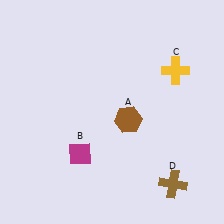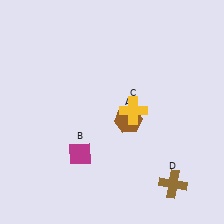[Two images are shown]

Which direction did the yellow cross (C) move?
The yellow cross (C) moved left.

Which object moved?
The yellow cross (C) moved left.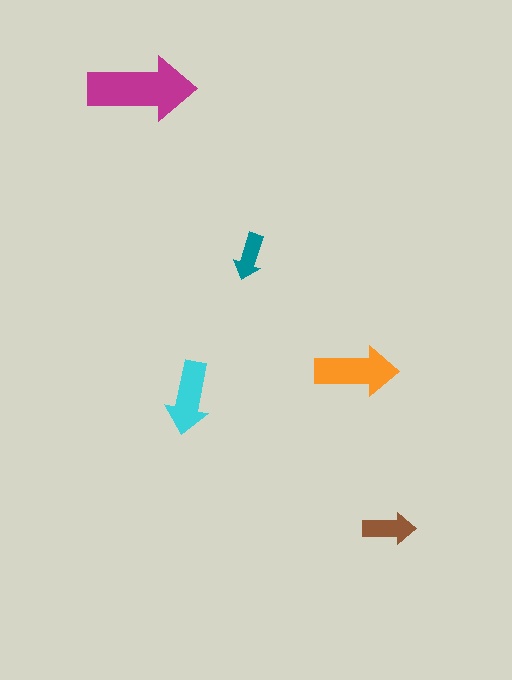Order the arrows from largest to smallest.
the magenta one, the orange one, the cyan one, the brown one, the teal one.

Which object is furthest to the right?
The brown arrow is rightmost.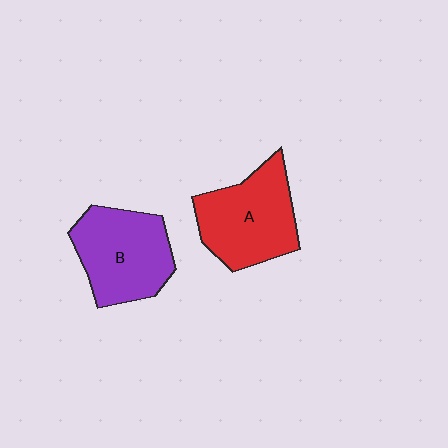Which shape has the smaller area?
Shape B (purple).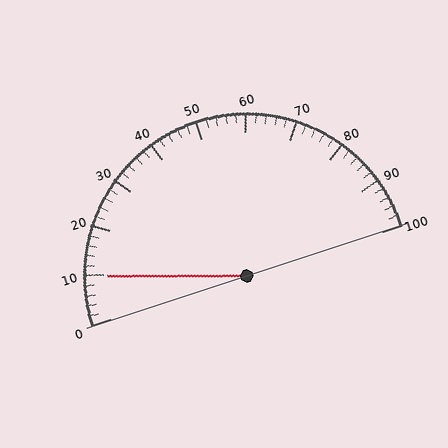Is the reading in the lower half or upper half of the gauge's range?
The reading is in the lower half of the range (0 to 100).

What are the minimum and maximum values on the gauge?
The gauge ranges from 0 to 100.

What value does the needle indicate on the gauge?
The needle indicates approximately 10.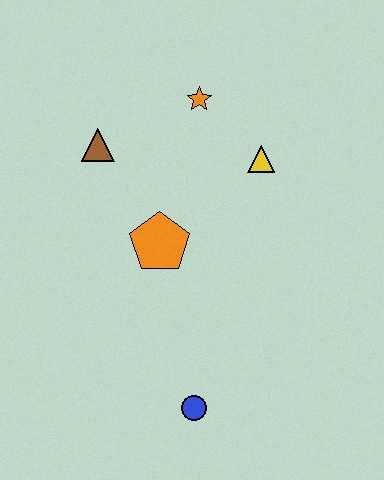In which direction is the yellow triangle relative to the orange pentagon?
The yellow triangle is to the right of the orange pentagon.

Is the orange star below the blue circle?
No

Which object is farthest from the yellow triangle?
The blue circle is farthest from the yellow triangle.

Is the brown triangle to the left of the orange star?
Yes